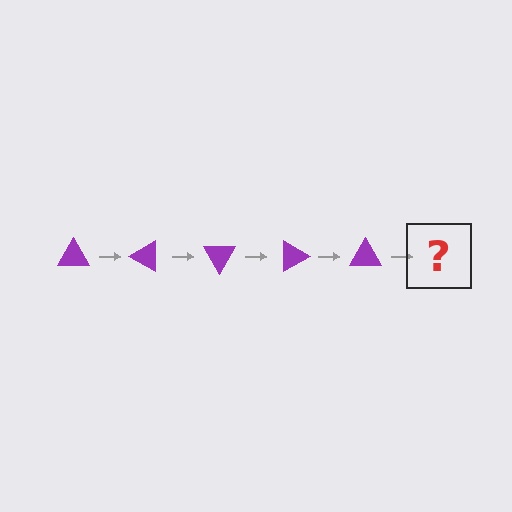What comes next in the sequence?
The next element should be a purple triangle rotated 150 degrees.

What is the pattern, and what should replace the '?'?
The pattern is that the triangle rotates 30 degrees each step. The '?' should be a purple triangle rotated 150 degrees.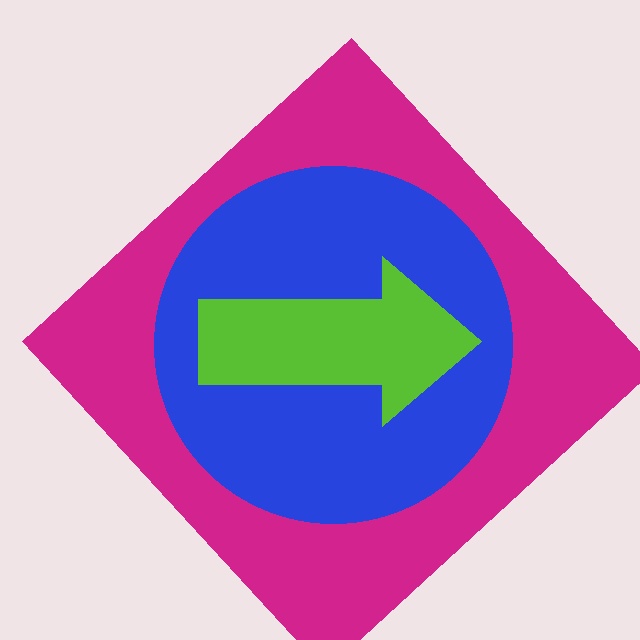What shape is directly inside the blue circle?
The lime arrow.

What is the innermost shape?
The lime arrow.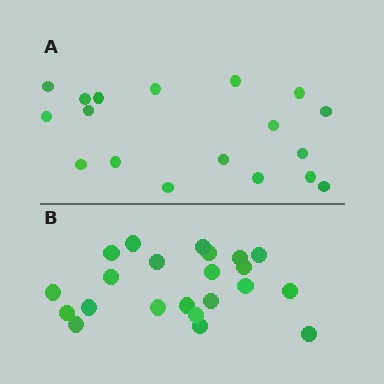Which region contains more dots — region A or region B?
Region B (the bottom region) has more dots.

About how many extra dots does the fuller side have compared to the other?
Region B has about 4 more dots than region A.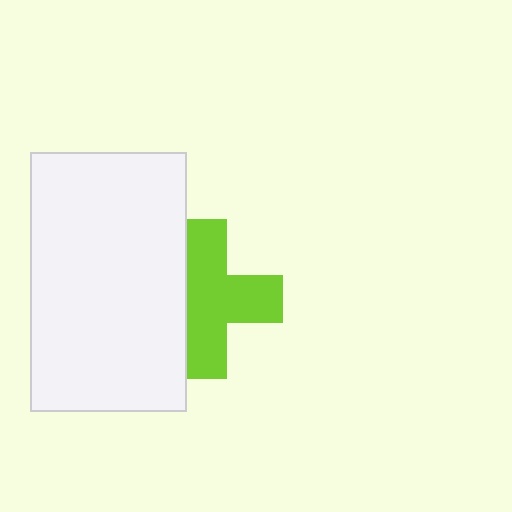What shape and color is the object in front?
The object in front is a white rectangle.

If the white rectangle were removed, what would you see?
You would see the complete lime cross.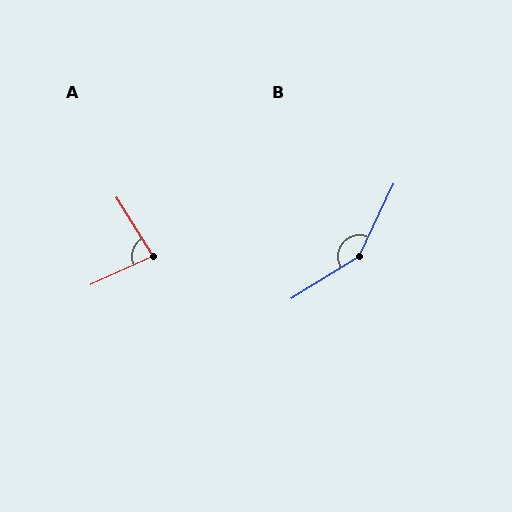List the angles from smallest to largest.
A (82°), B (147°).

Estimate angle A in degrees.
Approximately 82 degrees.